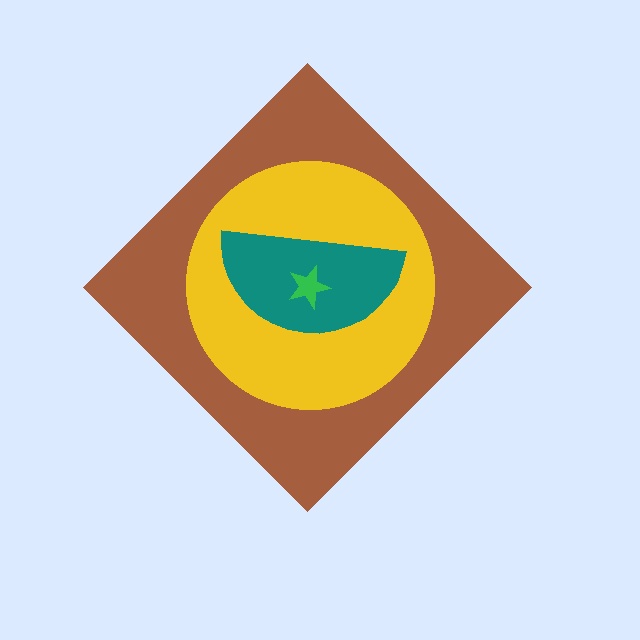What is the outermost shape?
The brown diamond.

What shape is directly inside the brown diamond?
The yellow circle.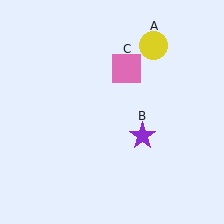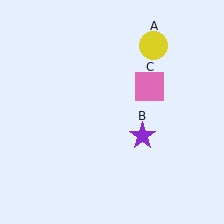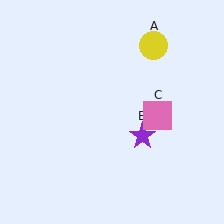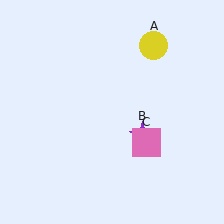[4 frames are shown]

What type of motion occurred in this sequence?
The pink square (object C) rotated clockwise around the center of the scene.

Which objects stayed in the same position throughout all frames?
Yellow circle (object A) and purple star (object B) remained stationary.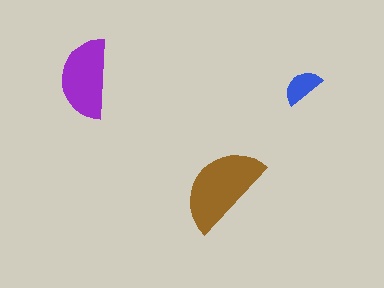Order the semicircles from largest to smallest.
the brown one, the purple one, the blue one.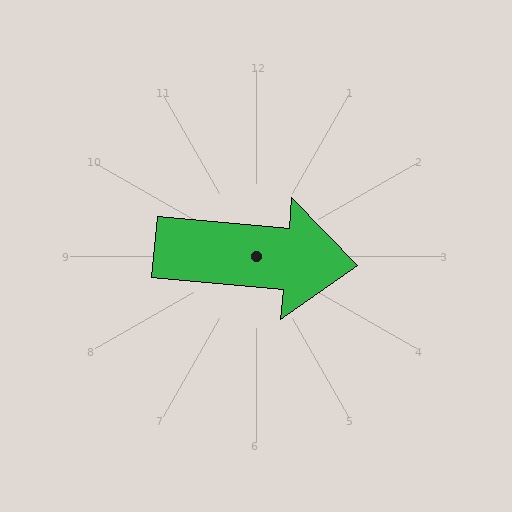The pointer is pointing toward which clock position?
Roughly 3 o'clock.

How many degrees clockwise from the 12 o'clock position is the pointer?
Approximately 95 degrees.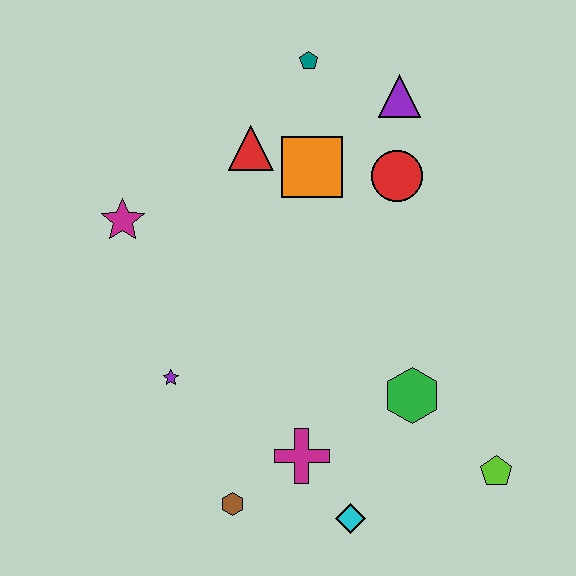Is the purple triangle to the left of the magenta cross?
No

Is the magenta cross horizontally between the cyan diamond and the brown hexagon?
Yes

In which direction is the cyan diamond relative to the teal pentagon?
The cyan diamond is below the teal pentagon.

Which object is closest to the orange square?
The red triangle is closest to the orange square.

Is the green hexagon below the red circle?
Yes